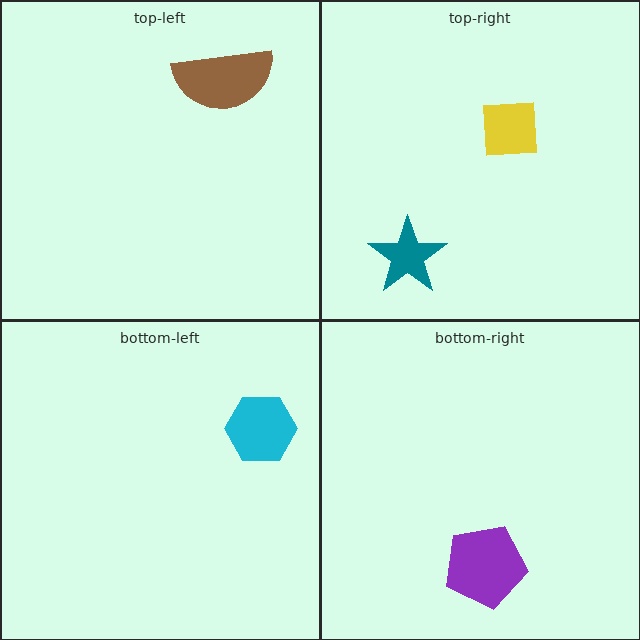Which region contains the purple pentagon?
The bottom-right region.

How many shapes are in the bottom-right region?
1.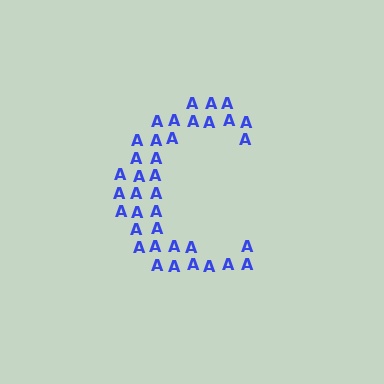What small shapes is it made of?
It is made of small letter A's.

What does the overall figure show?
The overall figure shows the letter C.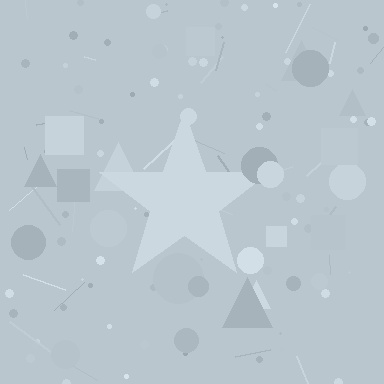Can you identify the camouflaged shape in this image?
The camouflaged shape is a star.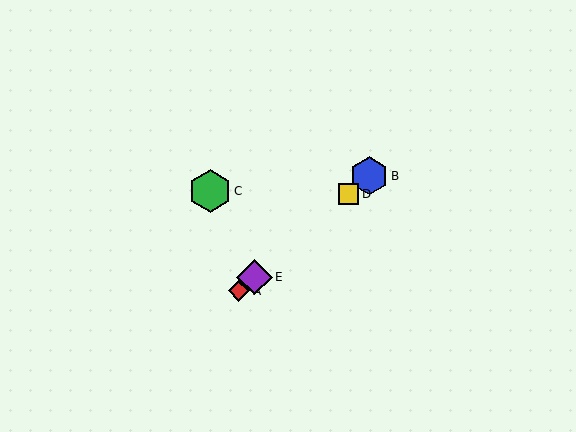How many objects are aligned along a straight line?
4 objects (A, B, D, E) are aligned along a straight line.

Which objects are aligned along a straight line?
Objects A, B, D, E are aligned along a straight line.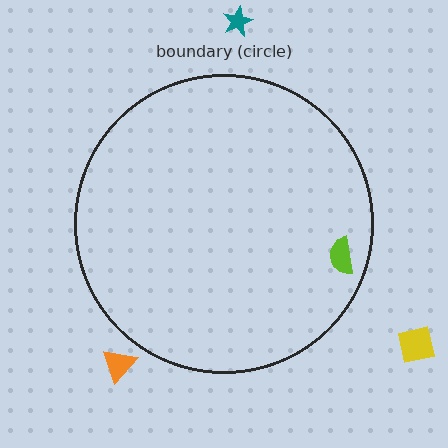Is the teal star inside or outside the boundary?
Outside.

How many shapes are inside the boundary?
1 inside, 3 outside.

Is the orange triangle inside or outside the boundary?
Outside.